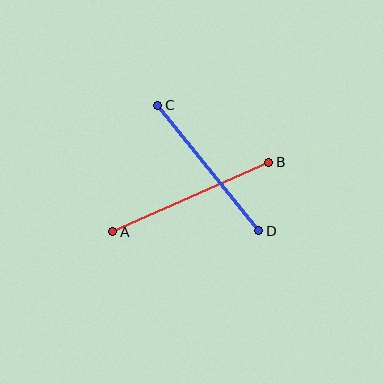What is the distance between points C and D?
The distance is approximately 161 pixels.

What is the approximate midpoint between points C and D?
The midpoint is at approximately (208, 168) pixels.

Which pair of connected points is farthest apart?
Points A and B are farthest apart.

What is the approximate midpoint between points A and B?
The midpoint is at approximately (191, 197) pixels.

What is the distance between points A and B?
The distance is approximately 171 pixels.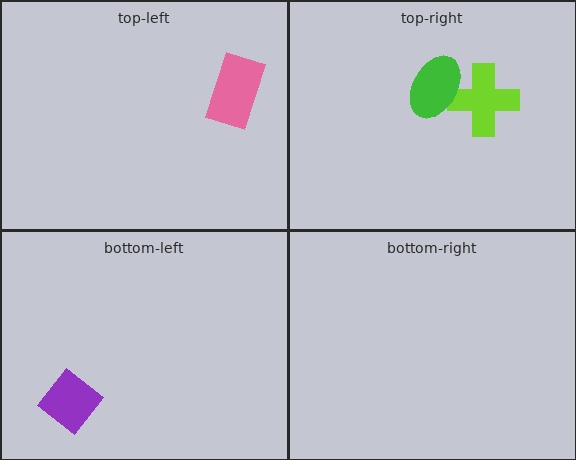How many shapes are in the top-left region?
1.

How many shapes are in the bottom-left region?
1.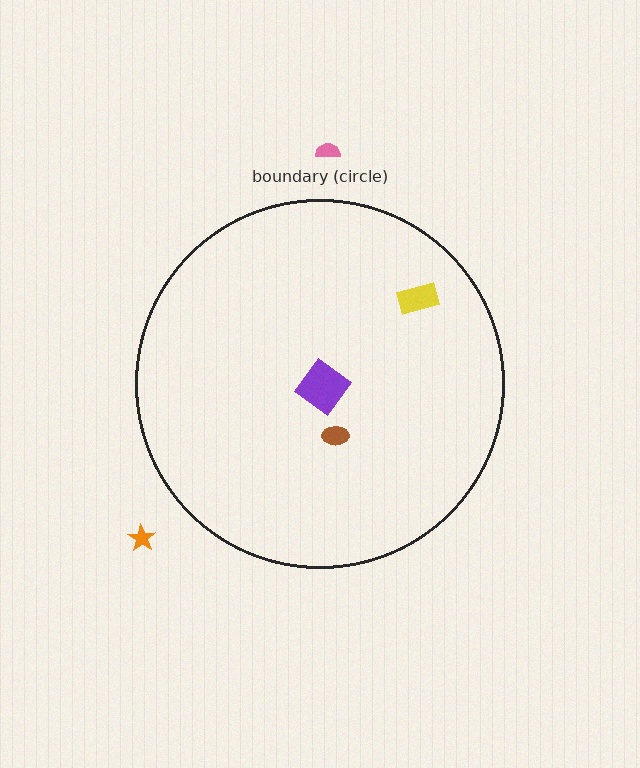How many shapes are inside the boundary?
3 inside, 2 outside.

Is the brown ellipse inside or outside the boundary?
Inside.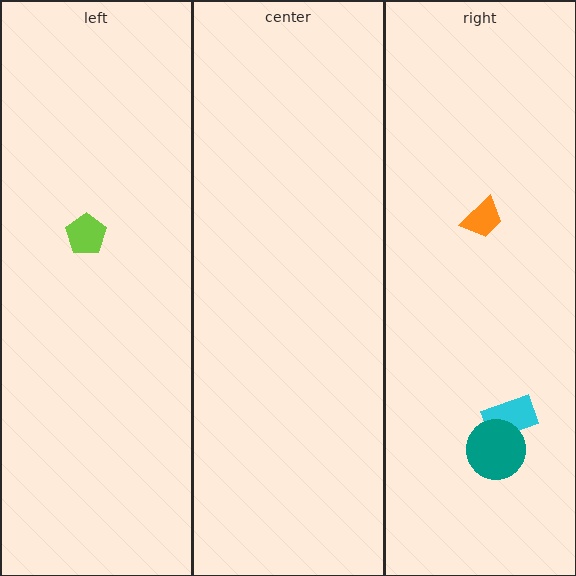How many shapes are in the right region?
3.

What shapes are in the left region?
The lime pentagon.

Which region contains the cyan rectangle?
The right region.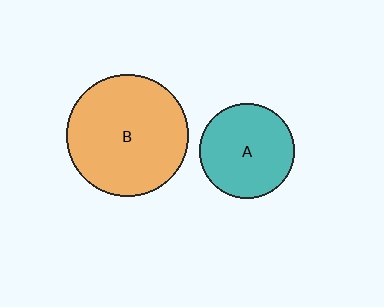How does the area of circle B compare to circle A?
Approximately 1.7 times.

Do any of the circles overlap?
No, none of the circles overlap.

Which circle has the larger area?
Circle B (orange).